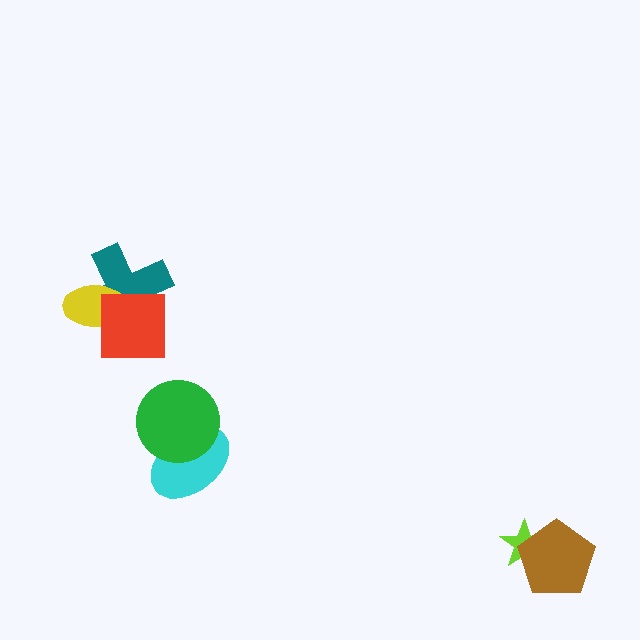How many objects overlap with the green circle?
1 object overlaps with the green circle.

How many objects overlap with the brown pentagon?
1 object overlaps with the brown pentagon.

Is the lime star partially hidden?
Yes, it is partially covered by another shape.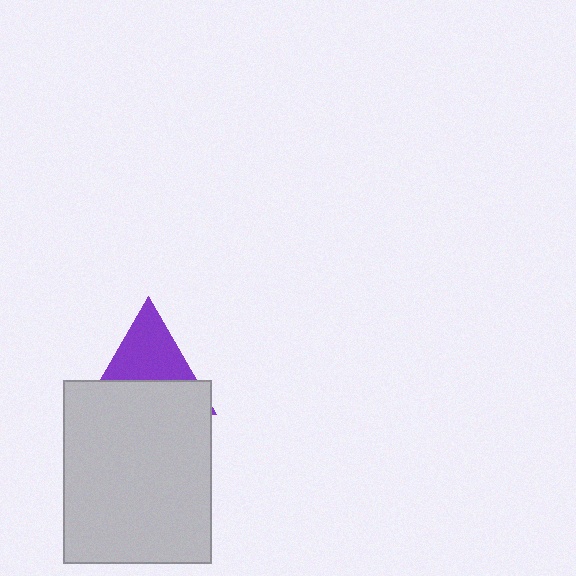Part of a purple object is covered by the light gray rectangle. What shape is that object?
It is a triangle.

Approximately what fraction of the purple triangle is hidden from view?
Roughly 51% of the purple triangle is hidden behind the light gray rectangle.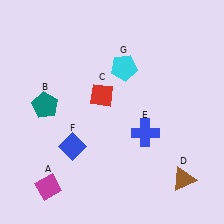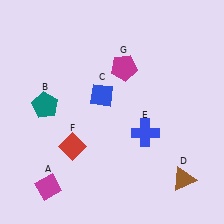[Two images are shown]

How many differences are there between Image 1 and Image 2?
There are 3 differences between the two images.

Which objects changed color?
C changed from red to blue. F changed from blue to red. G changed from cyan to magenta.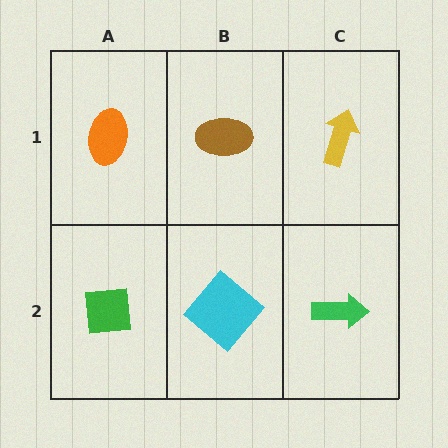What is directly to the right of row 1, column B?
A yellow arrow.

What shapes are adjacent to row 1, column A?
A green square (row 2, column A), a brown ellipse (row 1, column B).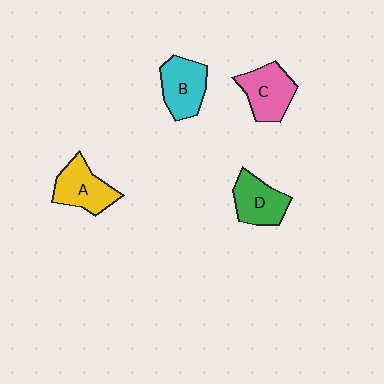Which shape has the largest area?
Shape C (pink).